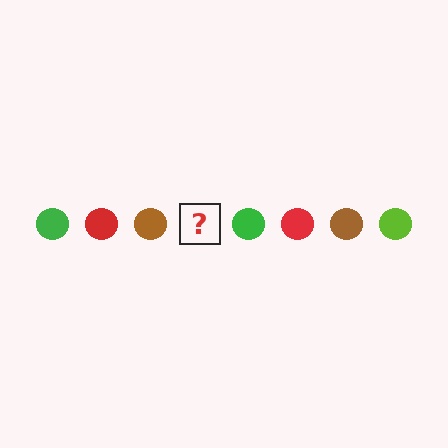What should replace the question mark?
The question mark should be replaced with a lime circle.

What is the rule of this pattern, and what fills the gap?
The rule is that the pattern cycles through green, red, brown, lime circles. The gap should be filled with a lime circle.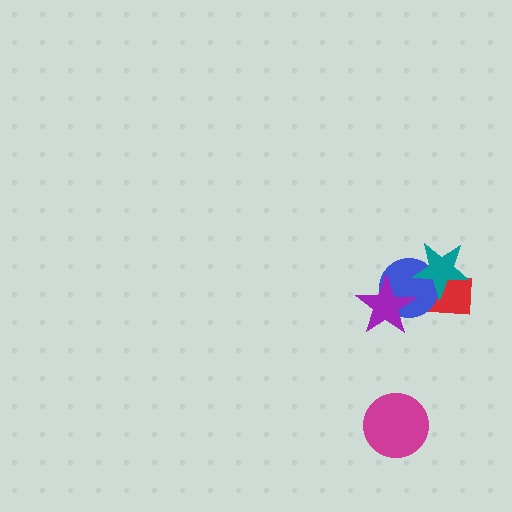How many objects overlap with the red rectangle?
3 objects overlap with the red rectangle.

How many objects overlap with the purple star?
2 objects overlap with the purple star.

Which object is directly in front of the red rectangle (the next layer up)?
The blue circle is directly in front of the red rectangle.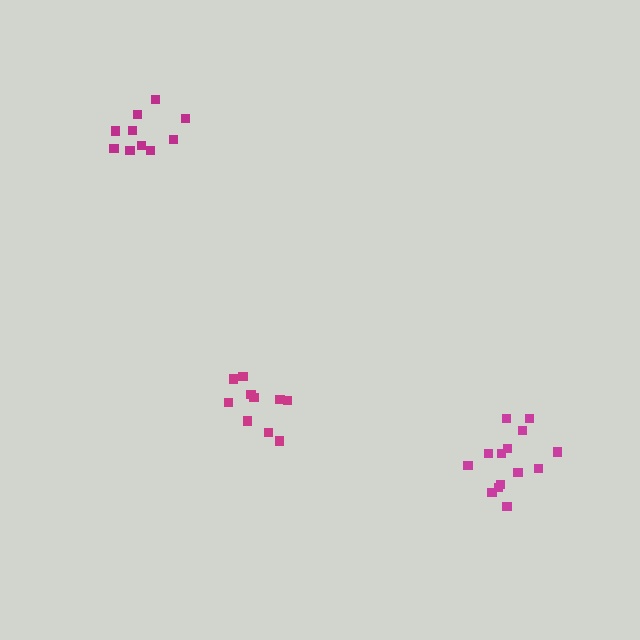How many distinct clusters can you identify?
There are 3 distinct clusters.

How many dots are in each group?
Group 1: 10 dots, Group 2: 10 dots, Group 3: 14 dots (34 total).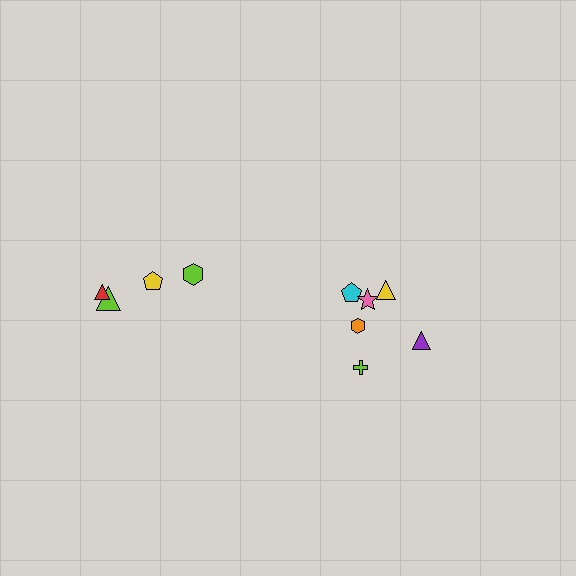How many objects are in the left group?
There are 4 objects.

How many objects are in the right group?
There are 6 objects.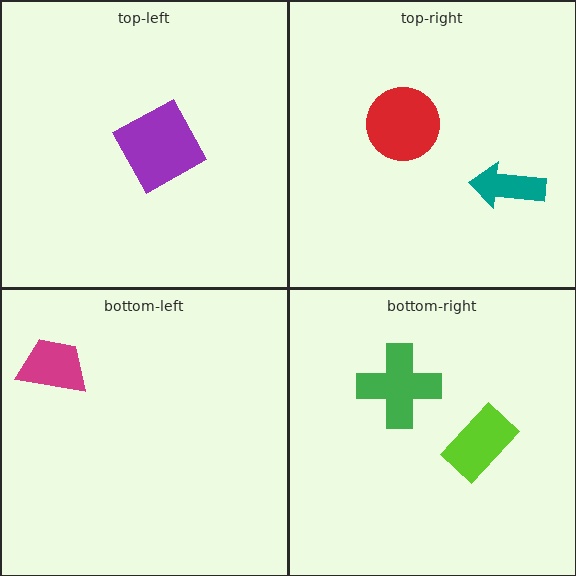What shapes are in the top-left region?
The purple diamond.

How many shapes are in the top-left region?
1.